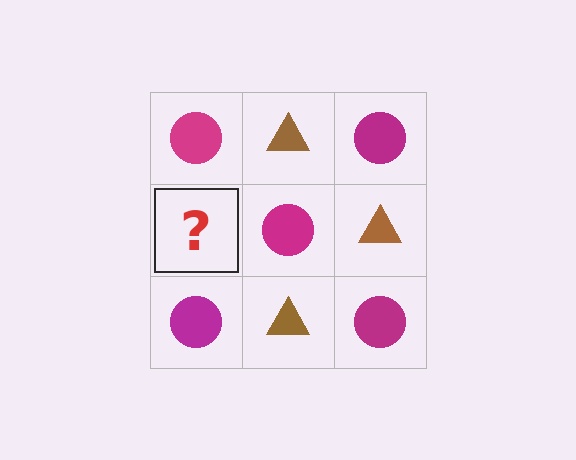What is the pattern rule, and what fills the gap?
The rule is that it alternates magenta circle and brown triangle in a checkerboard pattern. The gap should be filled with a brown triangle.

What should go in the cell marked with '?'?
The missing cell should contain a brown triangle.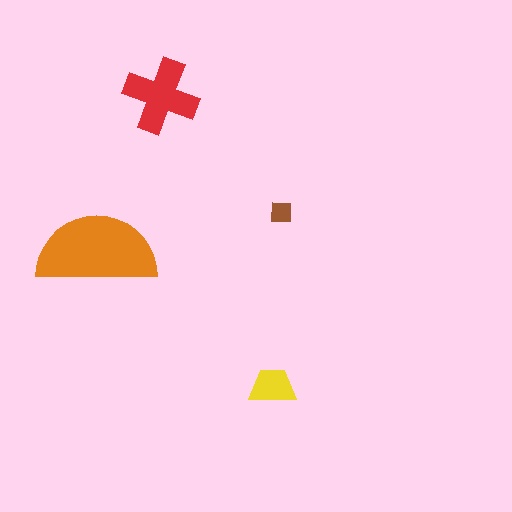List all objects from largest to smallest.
The orange semicircle, the red cross, the yellow trapezoid, the brown square.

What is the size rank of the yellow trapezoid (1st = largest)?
3rd.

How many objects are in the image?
There are 4 objects in the image.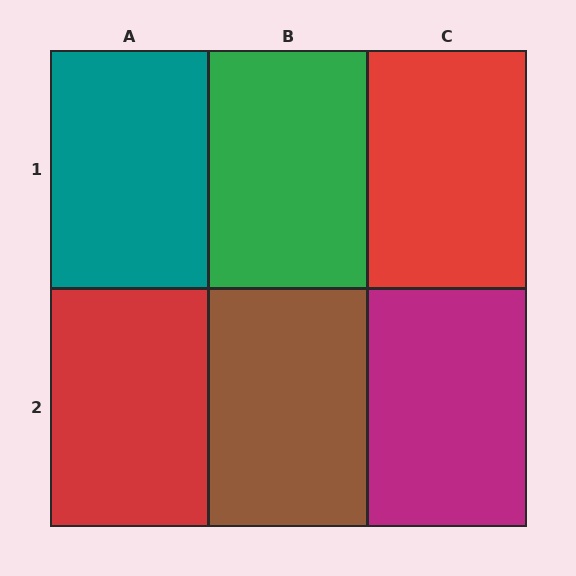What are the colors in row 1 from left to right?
Teal, green, red.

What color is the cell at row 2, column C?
Magenta.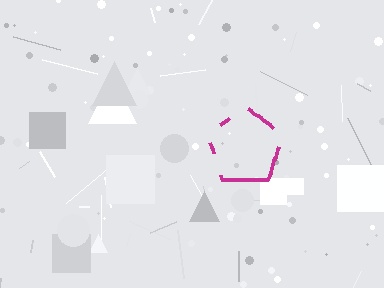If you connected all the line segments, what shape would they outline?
They would outline a pentagon.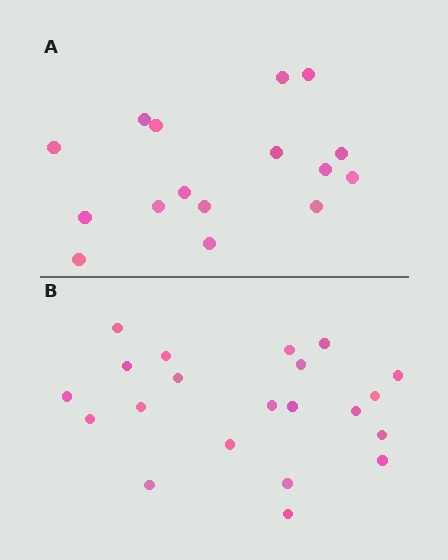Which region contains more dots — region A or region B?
Region B (the bottom region) has more dots.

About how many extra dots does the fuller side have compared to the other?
Region B has about 5 more dots than region A.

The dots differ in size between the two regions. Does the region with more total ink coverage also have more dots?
No. Region A has more total ink coverage because its dots are larger, but region B actually contains more individual dots. Total area can be misleading — the number of items is what matters here.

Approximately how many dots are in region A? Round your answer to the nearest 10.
About 20 dots. (The exact count is 16, which rounds to 20.)